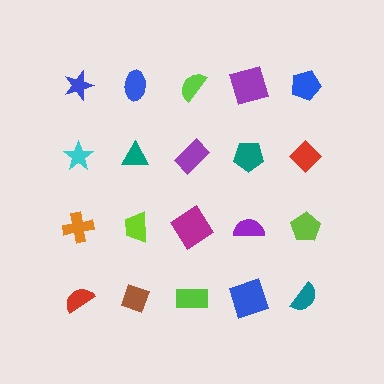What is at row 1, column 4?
A purple square.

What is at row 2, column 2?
A teal triangle.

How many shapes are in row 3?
5 shapes.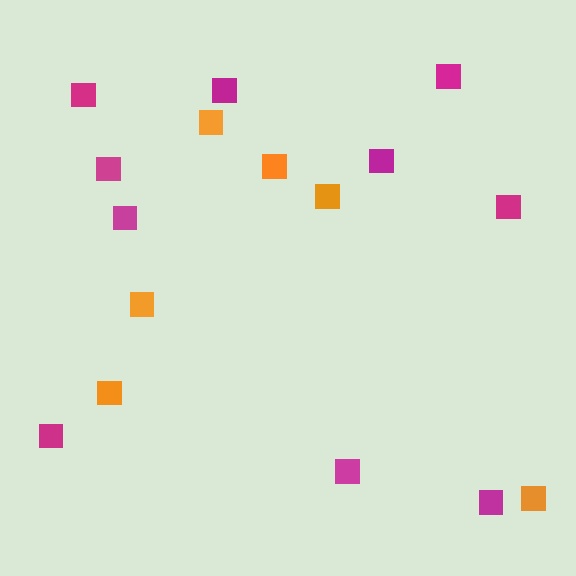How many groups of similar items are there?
There are 2 groups: one group of magenta squares (10) and one group of orange squares (6).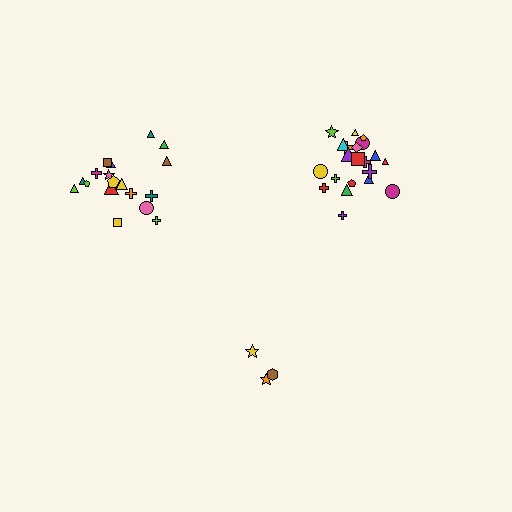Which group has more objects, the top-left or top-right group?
The top-right group.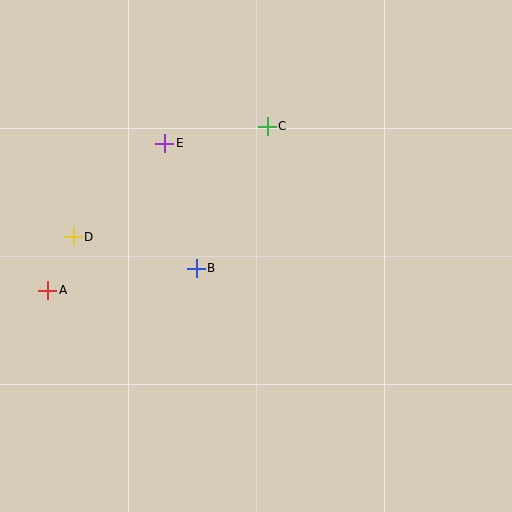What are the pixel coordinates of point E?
Point E is at (165, 143).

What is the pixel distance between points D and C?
The distance between D and C is 223 pixels.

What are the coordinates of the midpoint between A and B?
The midpoint between A and B is at (122, 279).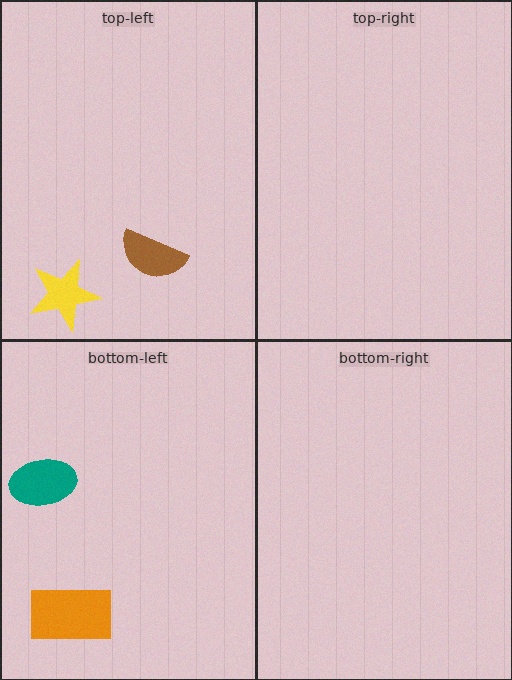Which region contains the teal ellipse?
The bottom-left region.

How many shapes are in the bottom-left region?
2.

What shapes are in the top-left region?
The yellow star, the brown semicircle.